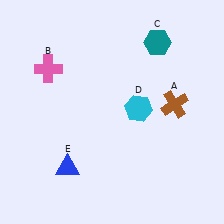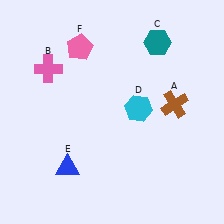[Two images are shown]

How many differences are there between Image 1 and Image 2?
There is 1 difference between the two images.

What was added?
A pink pentagon (F) was added in Image 2.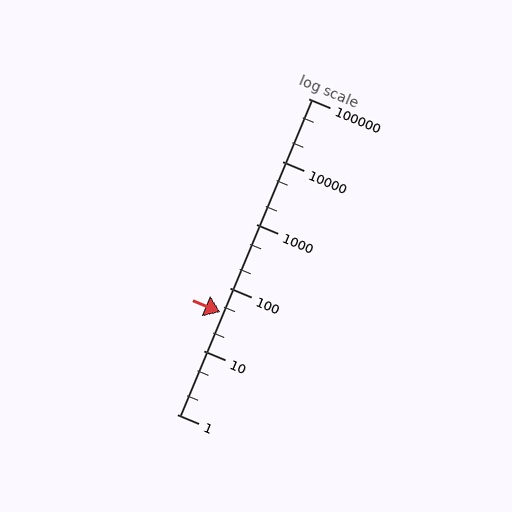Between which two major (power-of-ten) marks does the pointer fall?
The pointer is between 10 and 100.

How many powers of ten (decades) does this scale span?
The scale spans 5 decades, from 1 to 100000.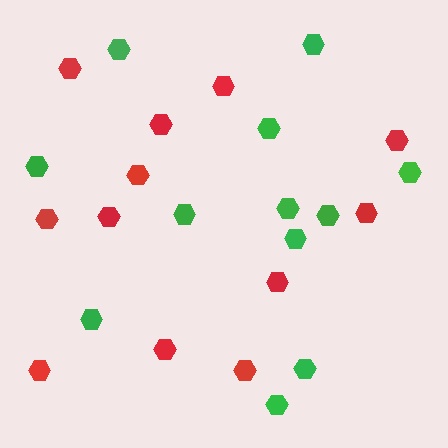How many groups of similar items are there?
There are 2 groups: one group of green hexagons (12) and one group of red hexagons (12).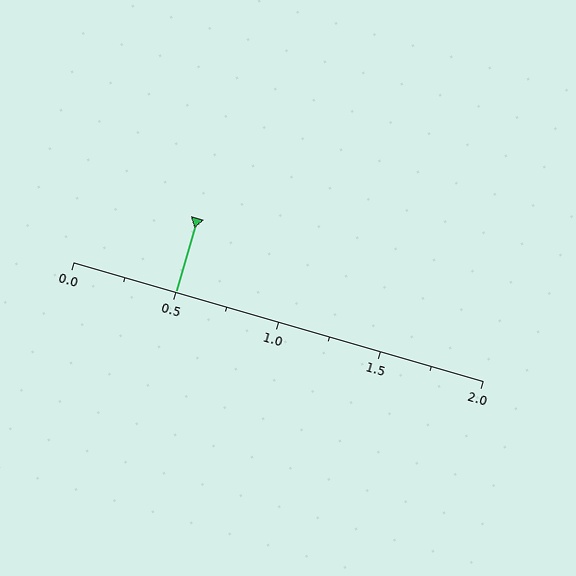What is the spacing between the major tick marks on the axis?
The major ticks are spaced 0.5 apart.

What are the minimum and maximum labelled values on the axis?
The axis runs from 0.0 to 2.0.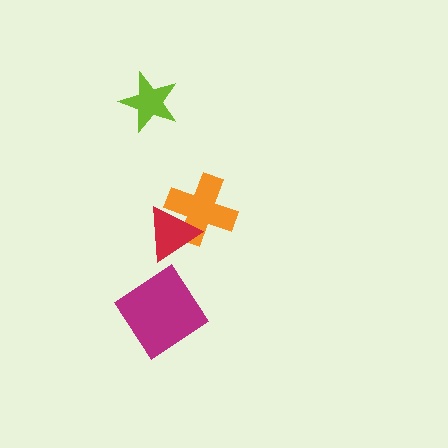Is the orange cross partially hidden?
Yes, it is partially covered by another shape.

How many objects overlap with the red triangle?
1 object overlaps with the red triangle.